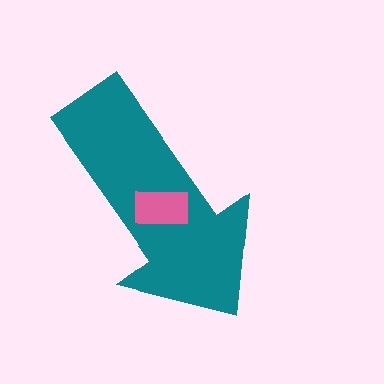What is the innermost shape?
The pink rectangle.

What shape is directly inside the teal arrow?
The pink rectangle.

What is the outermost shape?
The teal arrow.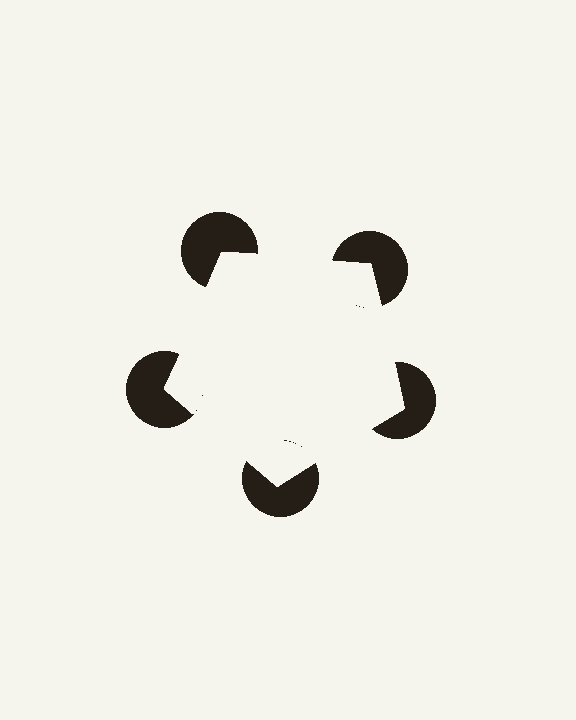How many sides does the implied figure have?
5 sides.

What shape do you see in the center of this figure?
An illusory pentagon — its edges are inferred from the aligned wedge cuts in the pac-man discs, not physically drawn.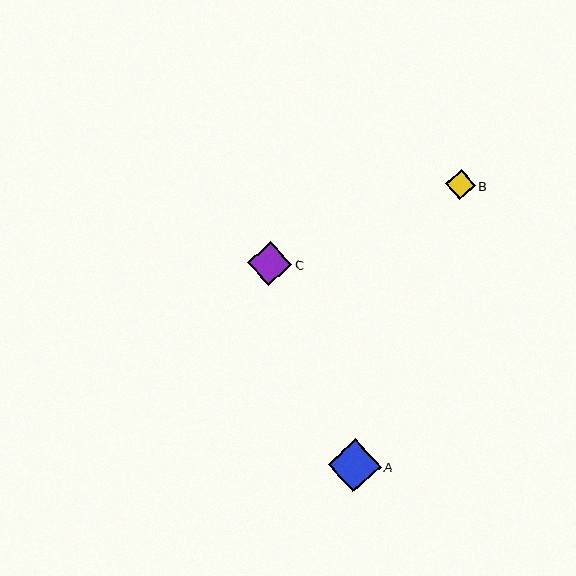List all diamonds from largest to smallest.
From largest to smallest: A, C, B.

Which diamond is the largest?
Diamond A is the largest with a size of approximately 53 pixels.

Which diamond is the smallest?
Diamond B is the smallest with a size of approximately 30 pixels.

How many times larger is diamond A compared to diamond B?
Diamond A is approximately 1.8 times the size of diamond B.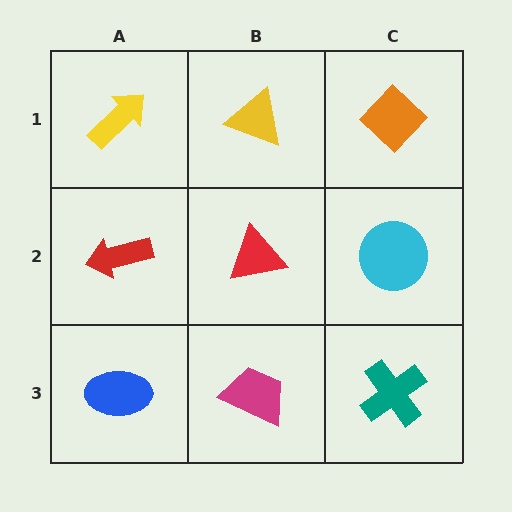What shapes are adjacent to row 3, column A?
A red arrow (row 2, column A), a magenta trapezoid (row 3, column B).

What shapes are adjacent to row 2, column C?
An orange diamond (row 1, column C), a teal cross (row 3, column C), a red triangle (row 2, column B).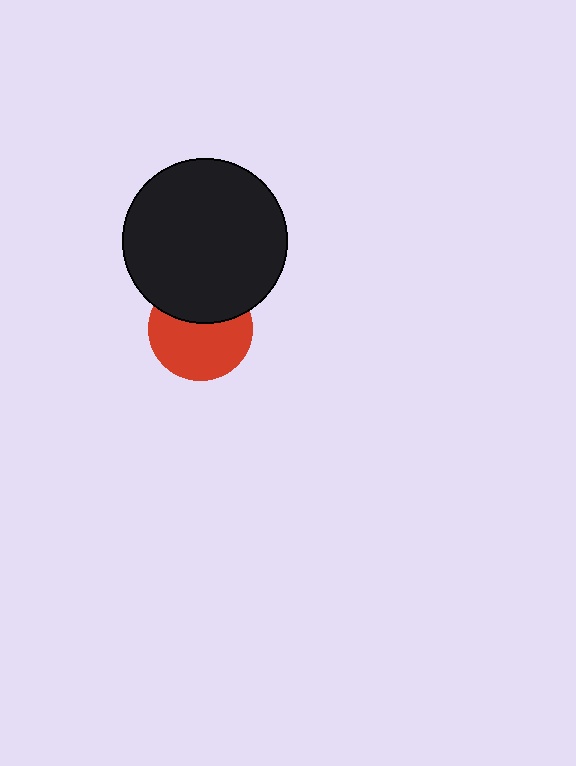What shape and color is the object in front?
The object in front is a black circle.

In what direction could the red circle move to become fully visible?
The red circle could move down. That would shift it out from behind the black circle entirely.